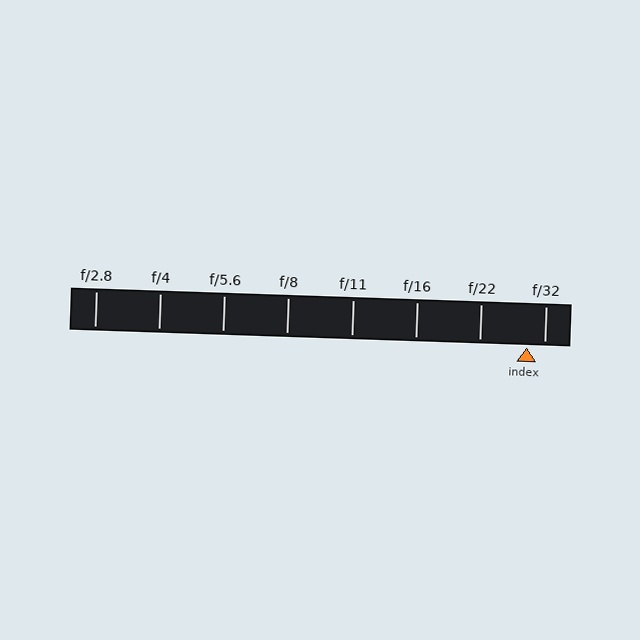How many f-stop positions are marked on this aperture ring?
There are 8 f-stop positions marked.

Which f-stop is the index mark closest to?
The index mark is closest to f/32.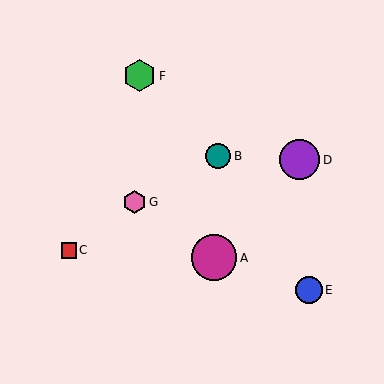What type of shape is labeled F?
Shape F is a green hexagon.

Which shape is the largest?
The magenta circle (labeled A) is the largest.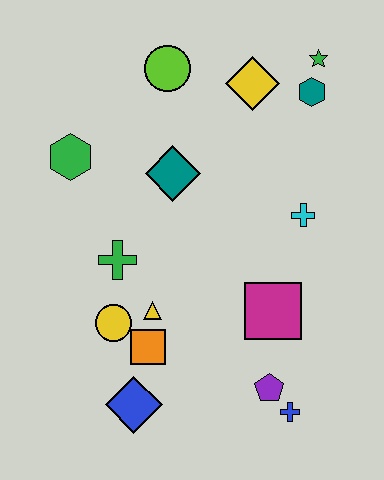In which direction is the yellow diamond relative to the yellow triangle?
The yellow diamond is above the yellow triangle.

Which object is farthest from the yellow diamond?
The blue diamond is farthest from the yellow diamond.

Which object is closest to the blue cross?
The purple pentagon is closest to the blue cross.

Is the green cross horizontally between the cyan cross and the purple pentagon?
No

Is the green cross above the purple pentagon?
Yes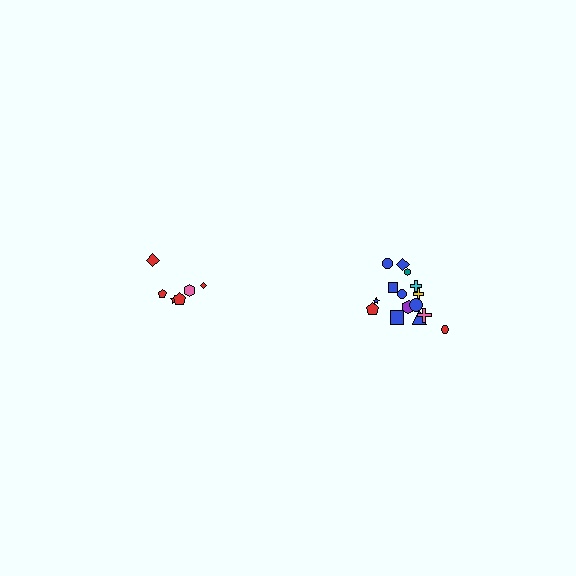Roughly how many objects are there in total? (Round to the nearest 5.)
Roughly 20 objects in total.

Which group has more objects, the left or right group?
The right group.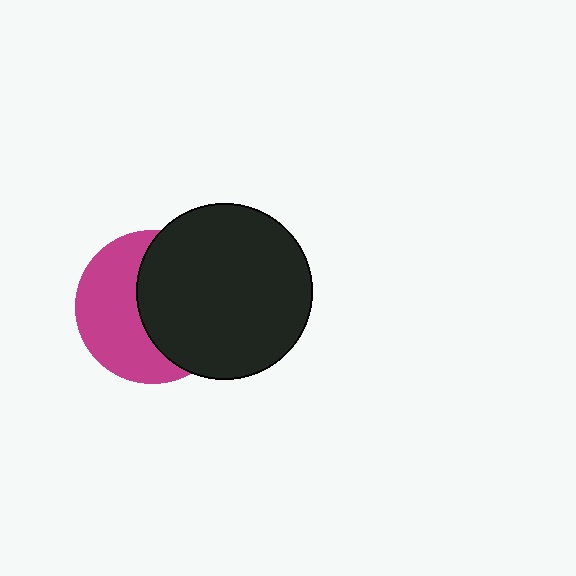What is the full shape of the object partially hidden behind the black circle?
The partially hidden object is a magenta circle.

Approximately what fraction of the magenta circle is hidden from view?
Roughly 52% of the magenta circle is hidden behind the black circle.